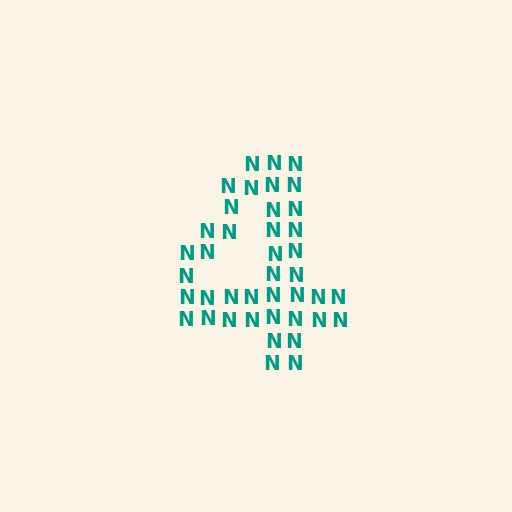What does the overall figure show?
The overall figure shows the digit 4.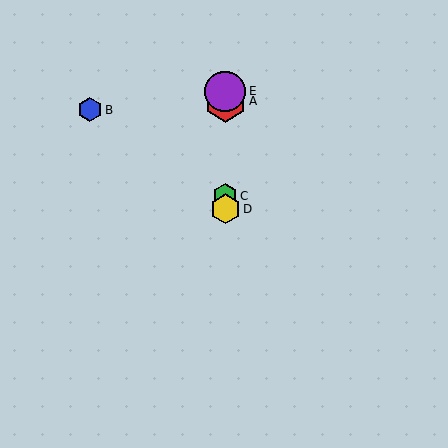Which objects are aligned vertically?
Objects A, C, D, E are aligned vertically.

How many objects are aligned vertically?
4 objects (A, C, D, E) are aligned vertically.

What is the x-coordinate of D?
Object D is at x≈225.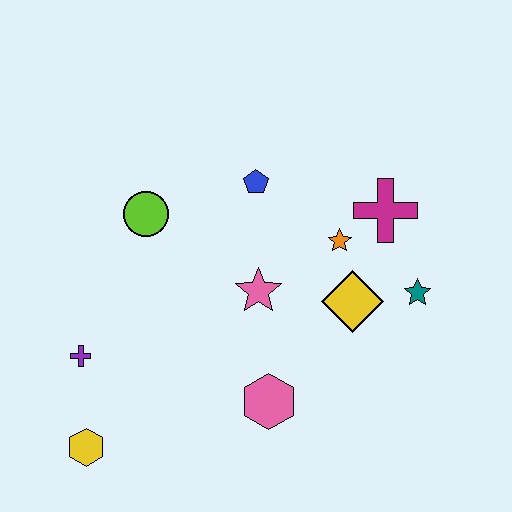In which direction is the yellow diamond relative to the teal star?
The yellow diamond is to the left of the teal star.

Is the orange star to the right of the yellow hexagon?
Yes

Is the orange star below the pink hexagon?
No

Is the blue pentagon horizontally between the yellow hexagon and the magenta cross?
Yes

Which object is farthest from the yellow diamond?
The yellow hexagon is farthest from the yellow diamond.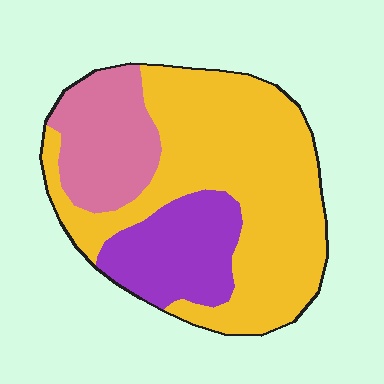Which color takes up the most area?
Yellow, at roughly 60%.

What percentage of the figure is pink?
Pink covers 20% of the figure.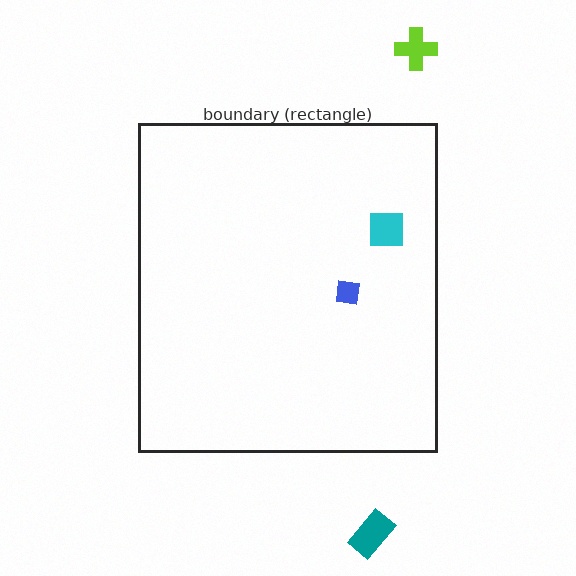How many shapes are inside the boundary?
2 inside, 2 outside.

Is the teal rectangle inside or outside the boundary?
Outside.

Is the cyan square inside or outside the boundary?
Inside.